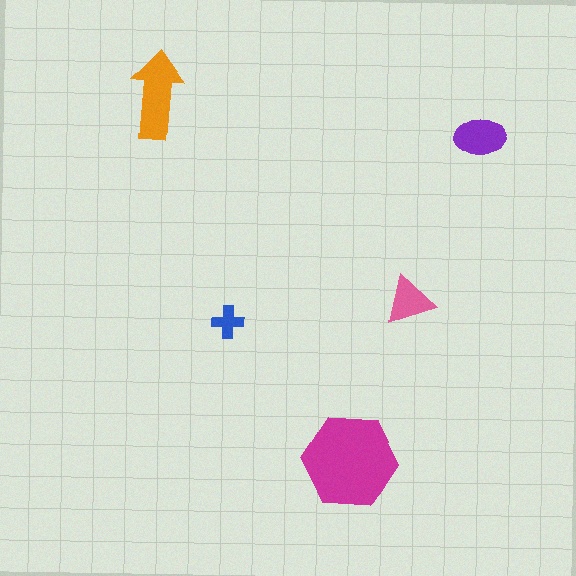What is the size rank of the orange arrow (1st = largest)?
2nd.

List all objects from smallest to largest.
The blue cross, the pink triangle, the purple ellipse, the orange arrow, the magenta hexagon.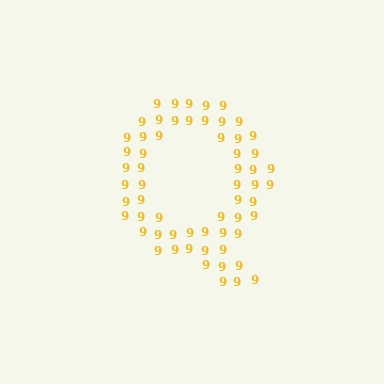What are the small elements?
The small elements are digit 9's.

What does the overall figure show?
The overall figure shows the letter Q.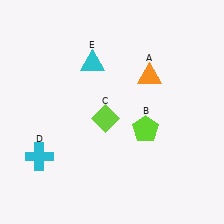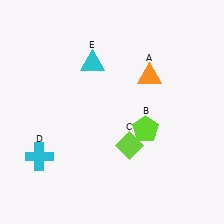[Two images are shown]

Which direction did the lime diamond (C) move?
The lime diamond (C) moved down.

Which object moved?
The lime diamond (C) moved down.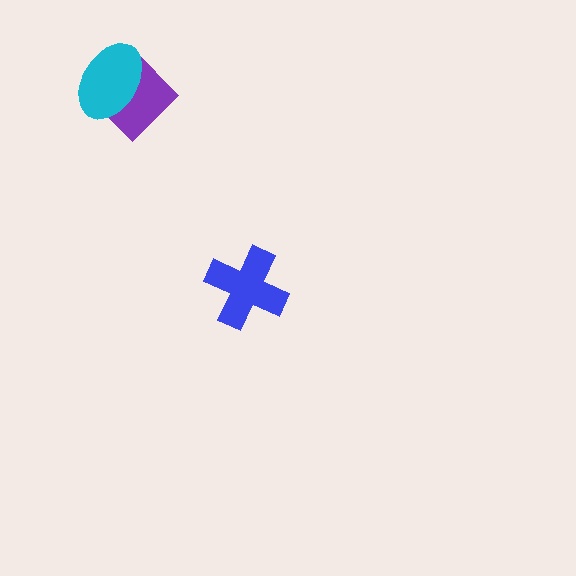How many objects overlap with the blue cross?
0 objects overlap with the blue cross.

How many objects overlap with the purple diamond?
1 object overlaps with the purple diamond.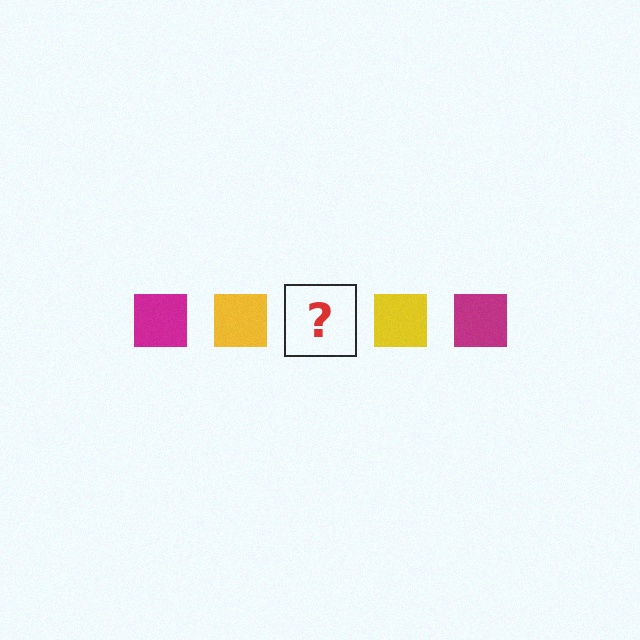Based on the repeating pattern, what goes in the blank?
The blank should be a magenta square.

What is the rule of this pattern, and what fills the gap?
The rule is that the pattern cycles through magenta, yellow squares. The gap should be filled with a magenta square.